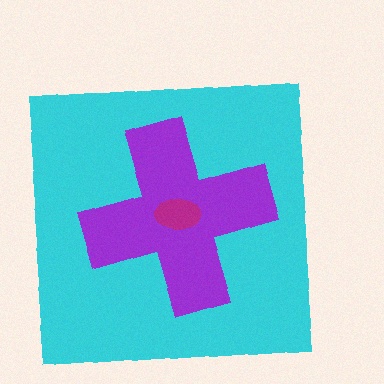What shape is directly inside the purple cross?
The magenta ellipse.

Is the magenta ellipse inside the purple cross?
Yes.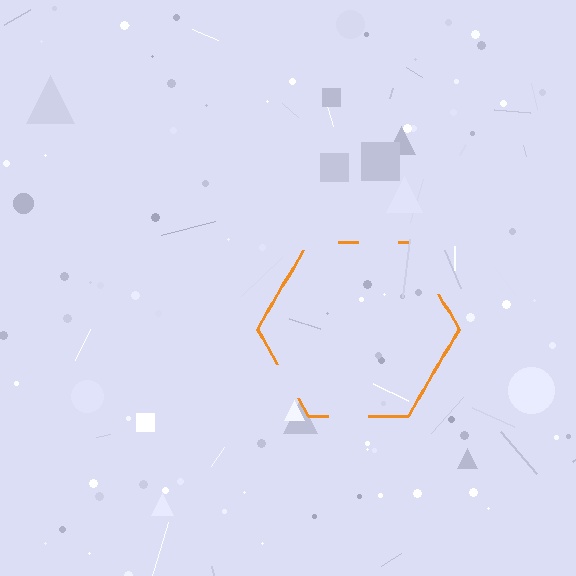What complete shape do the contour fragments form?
The contour fragments form a hexagon.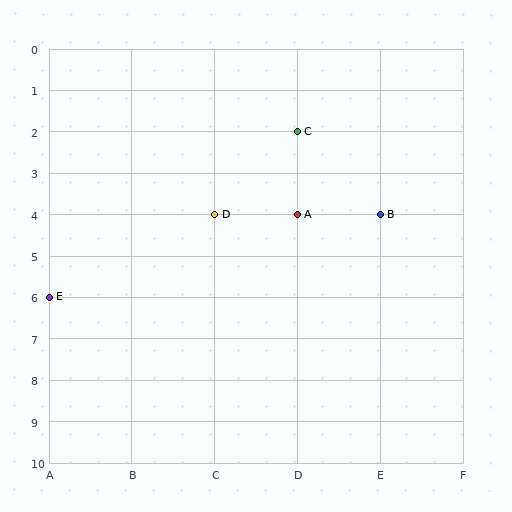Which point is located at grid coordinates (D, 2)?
Point C is at (D, 2).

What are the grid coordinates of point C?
Point C is at grid coordinates (D, 2).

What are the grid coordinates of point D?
Point D is at grid coordinates (C, 4).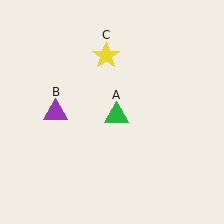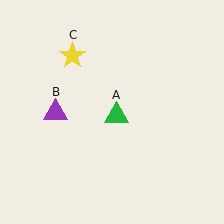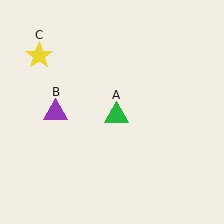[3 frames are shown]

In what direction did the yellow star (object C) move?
The yellow star (object C) moved left.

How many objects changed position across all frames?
1 object changed position: yellow star (object C).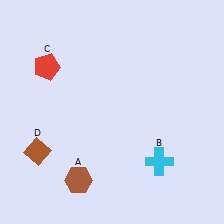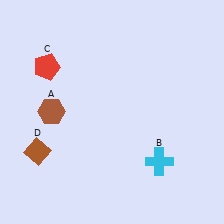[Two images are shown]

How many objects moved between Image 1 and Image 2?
1 object moved between the two images.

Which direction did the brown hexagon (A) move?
The brown hexagon (A) moved up.